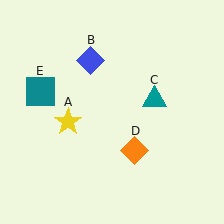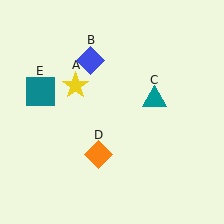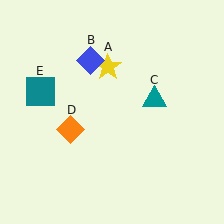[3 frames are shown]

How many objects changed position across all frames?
2 objects changed position: yellow star (object A), orange diamond (object D).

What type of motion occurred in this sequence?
The yellow star (object A), orange diamond (object D) rotated clockwise around the center of the scene.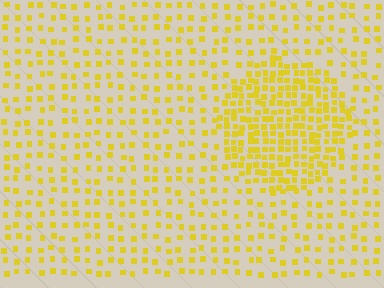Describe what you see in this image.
The image contains small yellow elements arranged at two different densities. A circle-shaped region is visible where the elements are more densely packed than the surrounding area.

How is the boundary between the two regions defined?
The boundary is defined by a change in element density (approximately 2.3x ratio). All elements are the same color, size, and shape.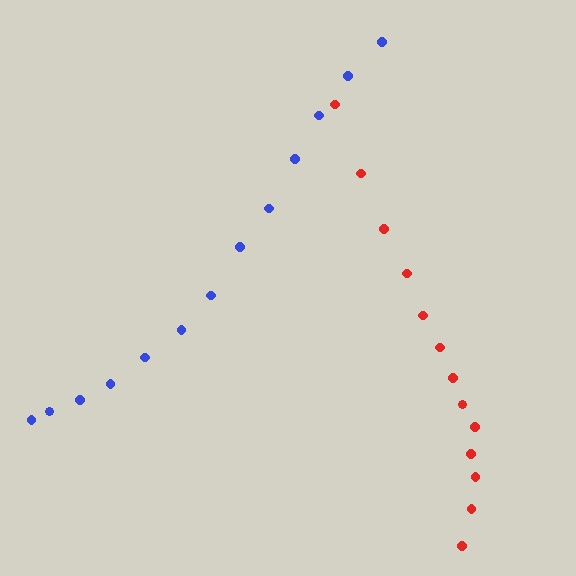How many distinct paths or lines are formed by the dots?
There are 2 distinct paths.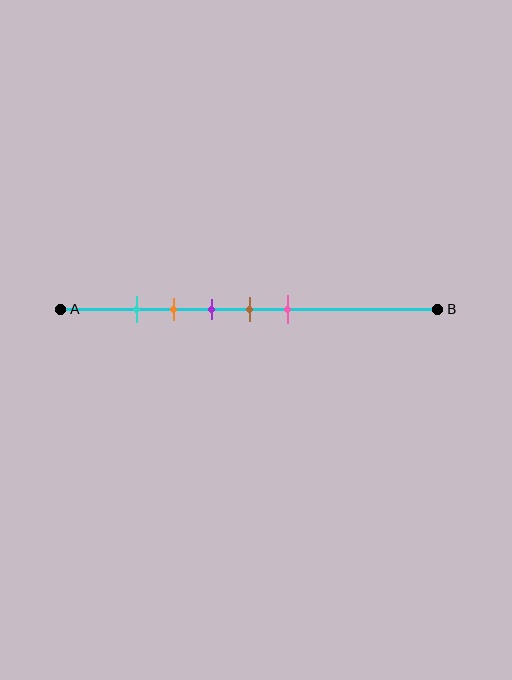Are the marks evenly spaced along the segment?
Yes, the marks are approximately evenly spaced.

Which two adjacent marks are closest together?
The cyan and orange marks are the closest adjacent pair.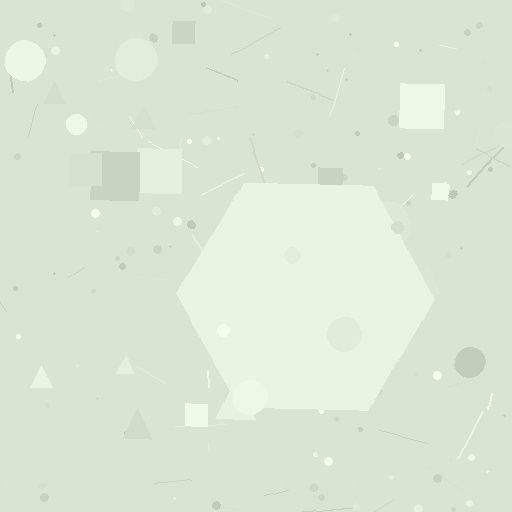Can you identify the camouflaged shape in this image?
The camouflaged shape is a hexagon.